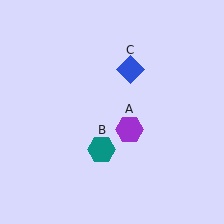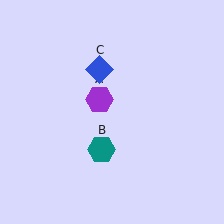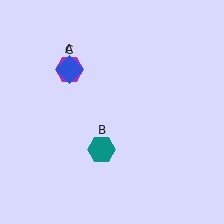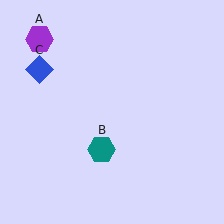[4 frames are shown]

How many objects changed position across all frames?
2 objects changed position: purple hexagon (object A), blue diamond (object C).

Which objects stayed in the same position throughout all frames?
Teal hexagon (object B) remained stationary.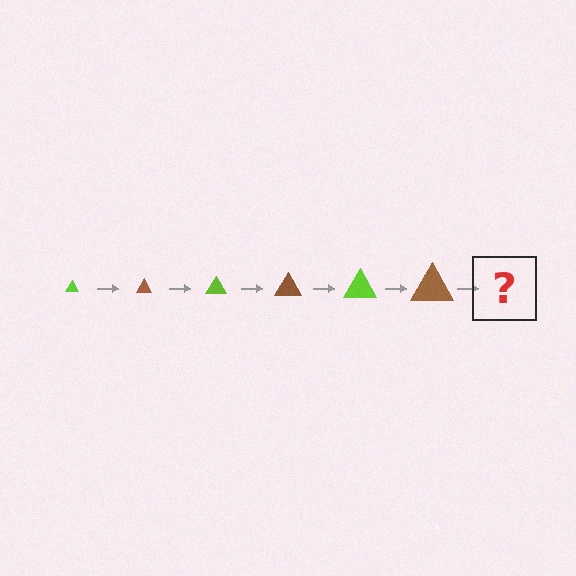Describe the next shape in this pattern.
It should be a lime triangle, larger than the previous one.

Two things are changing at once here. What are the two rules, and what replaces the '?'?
The two rules are that the triangle grows larger each step and the color cycles through lime and brown. The '?' should be a lime triangle, larger than the previous one.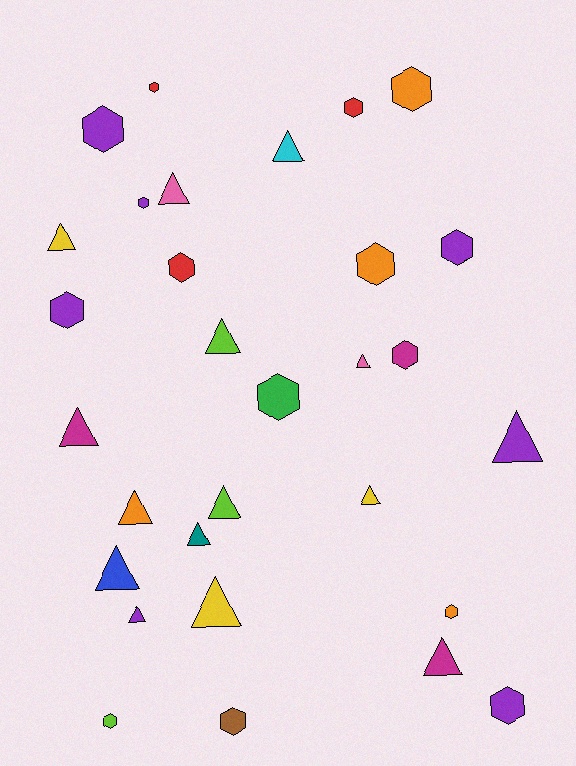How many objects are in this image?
There are 30 objects.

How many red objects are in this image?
There are 3 red objects.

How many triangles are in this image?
There are 15 triangles.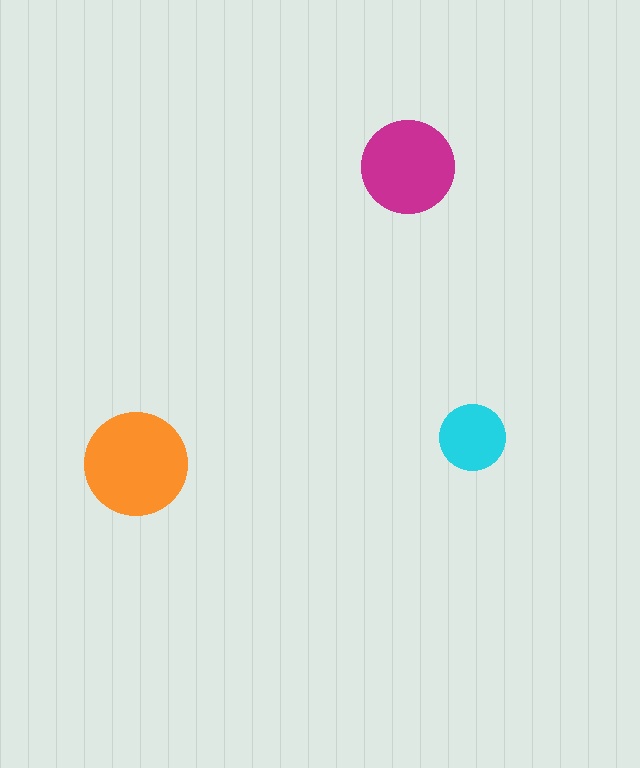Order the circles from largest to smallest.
the orange one, the magenta one, the cyan one.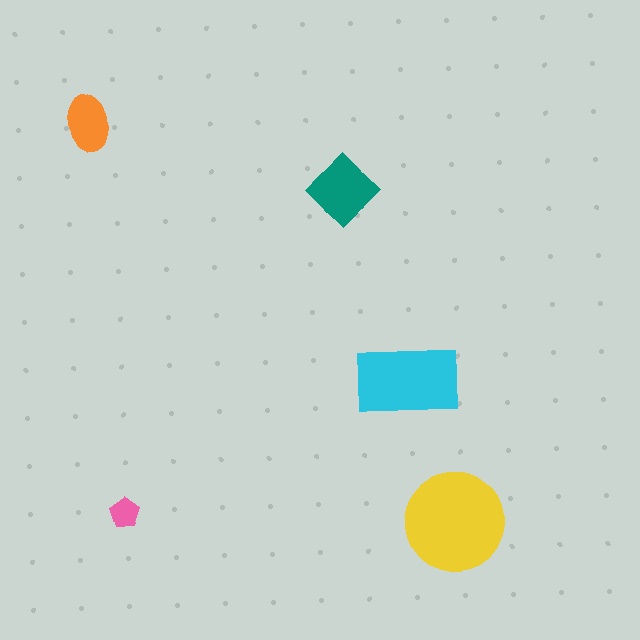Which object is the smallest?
The pink pentagon.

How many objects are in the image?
There are 5 objects in the image.